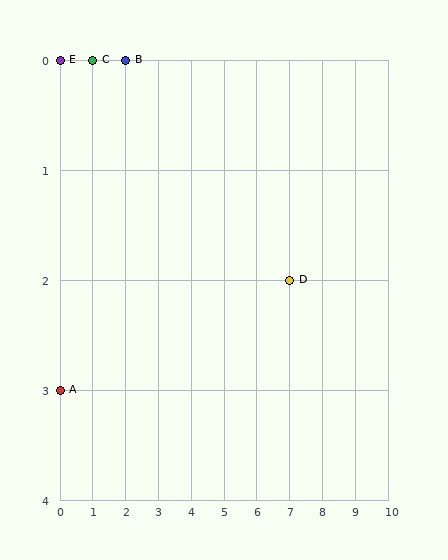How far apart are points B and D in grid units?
Points B and D are 5 columns and 2 rows apart (about 5.4 grid units diagonally).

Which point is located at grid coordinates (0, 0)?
Point E is at (0, 0).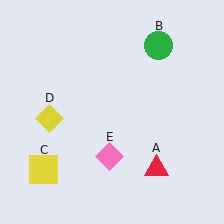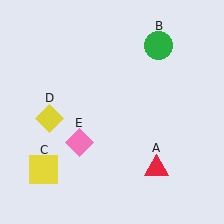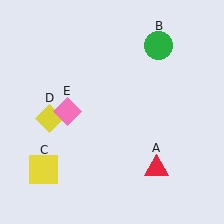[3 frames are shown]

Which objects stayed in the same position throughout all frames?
Red triangle (object A) and green circle (object B) and yellow square (object C) and yellow diamond (object D) remained stationary.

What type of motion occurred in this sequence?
The pink diamond (object E) rotated clockwise around the center of the scene.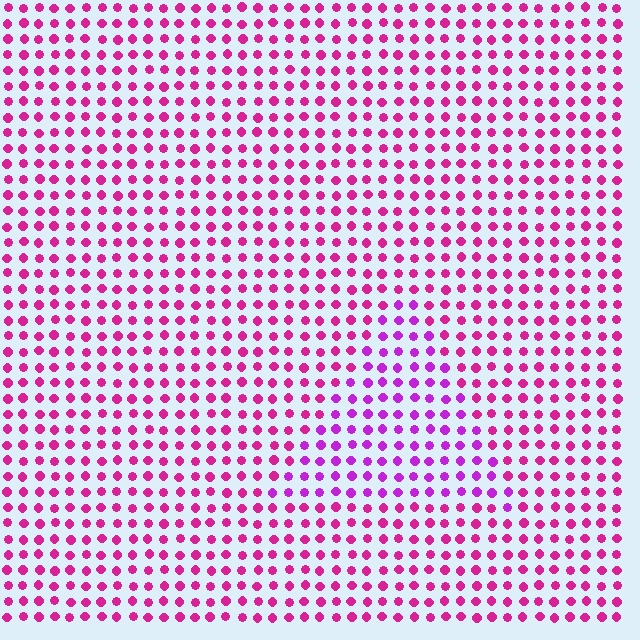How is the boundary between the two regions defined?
The boundary is defined purely by a slight shift in hue (about 29 degrees). Spacing, size, and orientation are identical on both sides.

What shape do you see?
I see a triangle.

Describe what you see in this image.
The image is filled with small magenta elements in a uniform arrangement. A triangle-shaped region is visible where the elements are tinted to a slightly different hue, forming a subtle color boundary.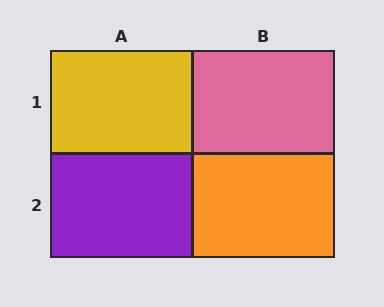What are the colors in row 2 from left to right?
Purple, orange.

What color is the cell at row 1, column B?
Pink.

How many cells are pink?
1 cell is pink.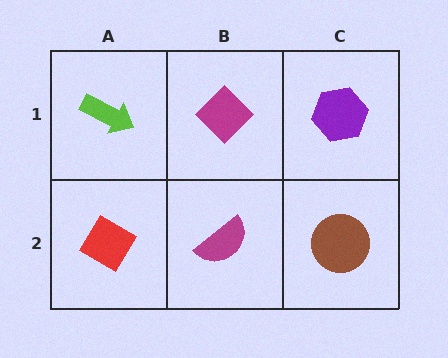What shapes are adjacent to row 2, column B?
A magenta diamond (row 1, column B), a red diamond (row 2, column A), a brown circle (row 2, column C).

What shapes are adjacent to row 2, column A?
A lime arrow (row 1, column A), a magenta semicircle (row 2, column B).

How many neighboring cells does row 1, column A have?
2.